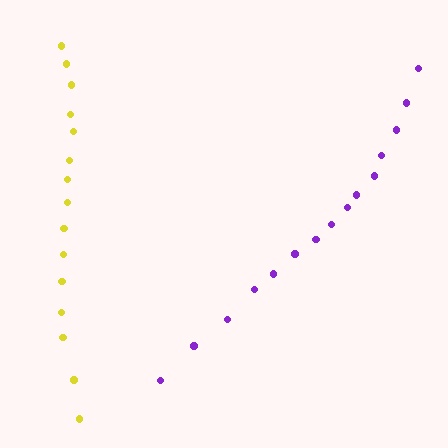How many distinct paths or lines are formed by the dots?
There are 2 distinct paths.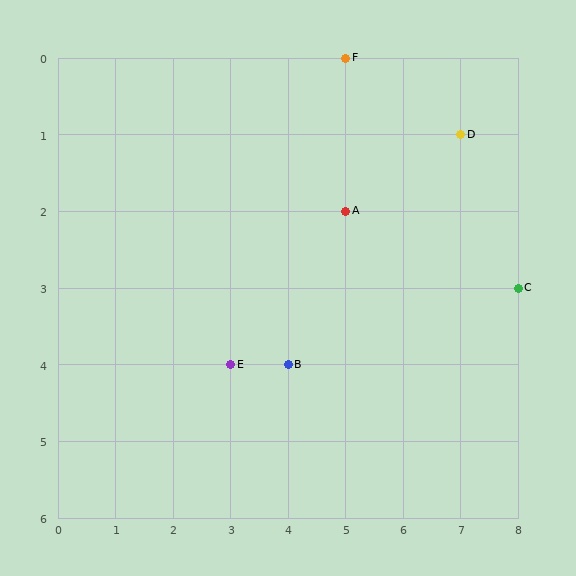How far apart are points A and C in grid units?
Points A and C are 3 columns and 1 row apart (about 3.2 grid units diagonally).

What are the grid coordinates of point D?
Point D is at grid coordinates (7, 1).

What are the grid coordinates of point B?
Point B is at grid coordinates (4, 4).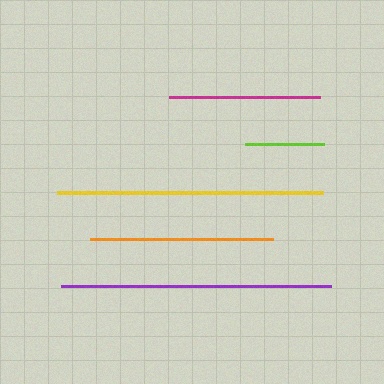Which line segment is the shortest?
The lime line is the shortest at approximately 79 pixels.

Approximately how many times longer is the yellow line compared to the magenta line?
The yellow line is approximately 1.8 times the length of the magenta line.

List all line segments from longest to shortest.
From longest to shortest: purple, yellow, orange, magenta, lime.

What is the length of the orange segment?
The orange segment is approximately 183 pixels long.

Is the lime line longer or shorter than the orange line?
The orange line is longer than the lime line.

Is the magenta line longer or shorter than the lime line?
The magenta line is longer than the lime line.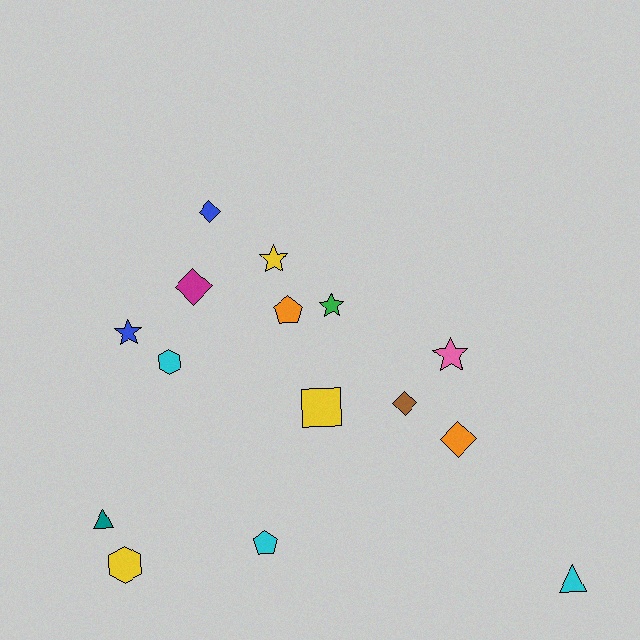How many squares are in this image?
There is 1 square.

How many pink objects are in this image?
There is 1 pink object.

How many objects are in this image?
There are 15 objects.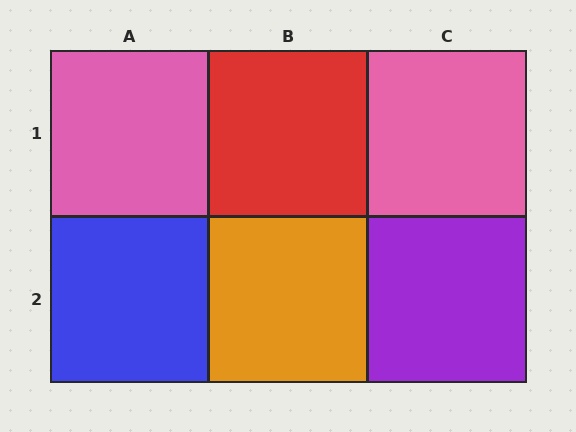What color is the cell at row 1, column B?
Red.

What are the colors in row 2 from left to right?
Blue, orange, purple.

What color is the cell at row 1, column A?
Pink.